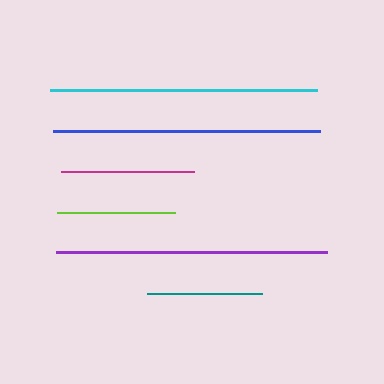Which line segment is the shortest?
The teal line is the shortest at approximately 115 pixels.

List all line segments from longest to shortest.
From longest to shortest: purple, cyan, blue, magenta, lime, teal.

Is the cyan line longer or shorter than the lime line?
The cyan line is longer than the lime line.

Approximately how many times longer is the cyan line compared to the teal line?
The cyan line is approximately 2.3 times the length of the teal line.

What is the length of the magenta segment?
The magenta segment is approximately 133 pixels long.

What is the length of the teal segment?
The teal segment is approximately 115 pixels long.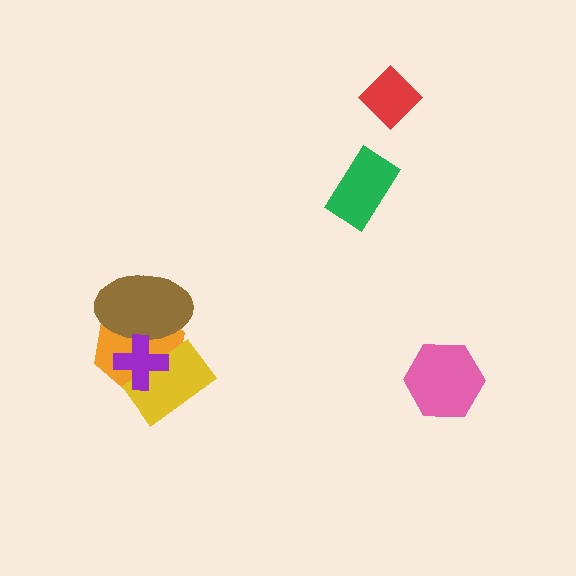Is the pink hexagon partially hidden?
No, no other shape covers it.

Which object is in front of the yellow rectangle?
The purple cross is in front of the yellow rectangle.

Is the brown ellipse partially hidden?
Yes, it is partially covered by another shape.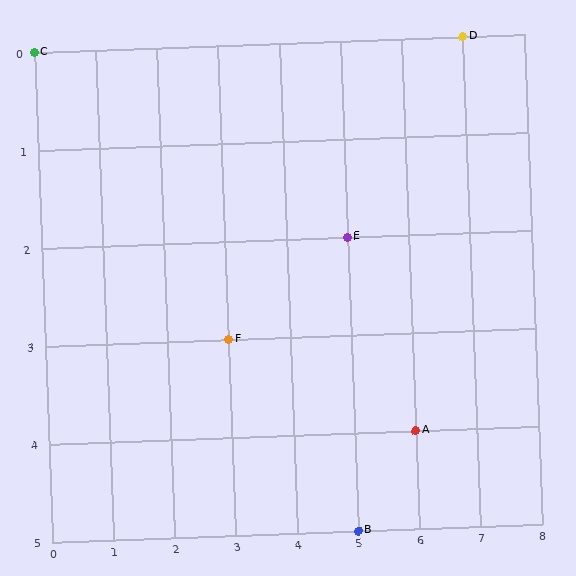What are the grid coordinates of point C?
Point C is at grid coordinates (0, 0).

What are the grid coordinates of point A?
Point A is at grid coordinates (6, 4).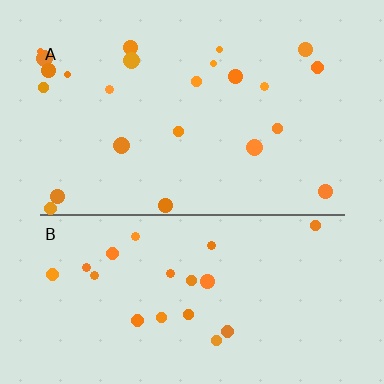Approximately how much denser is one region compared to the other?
Approximately 1.1× — region A over region B.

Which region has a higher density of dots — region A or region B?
A (the top).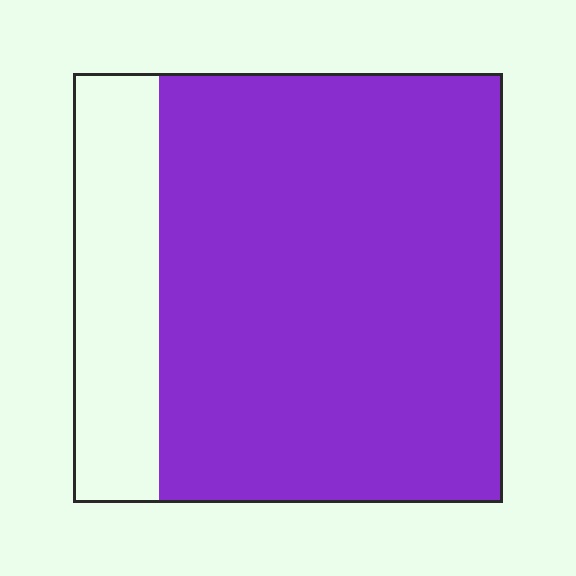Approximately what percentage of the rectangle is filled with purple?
Approximately 80%.